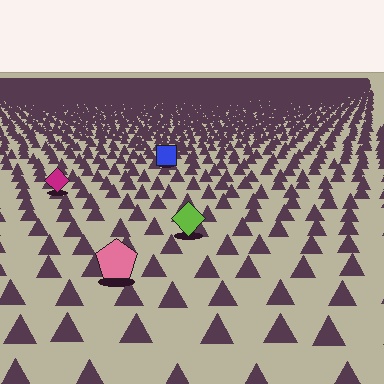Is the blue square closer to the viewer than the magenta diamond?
No. The magenta diamond is closer — you can tell from the texture gradient: the ground texture is coarser near it.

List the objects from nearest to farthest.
From nearest to farthest: the pink pentagon, the lime diamond, the magenta diamond, the blue square.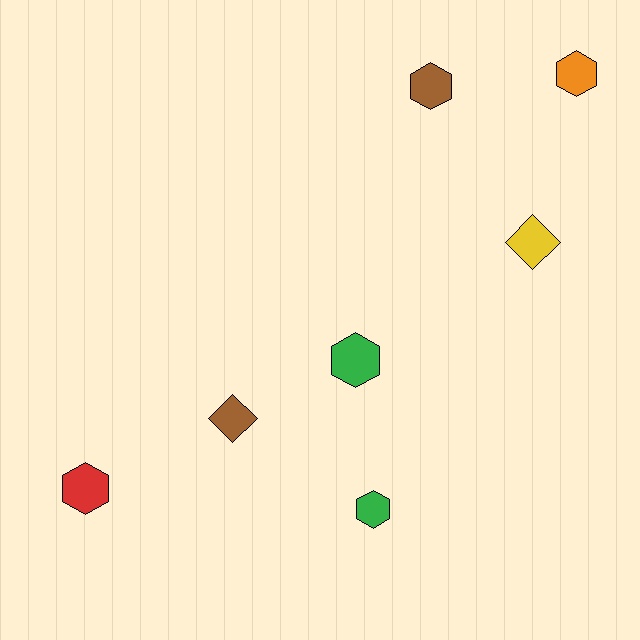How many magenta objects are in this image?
There are no magenta objects.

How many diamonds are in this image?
There are 2 diamonds.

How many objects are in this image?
There are 7 objects.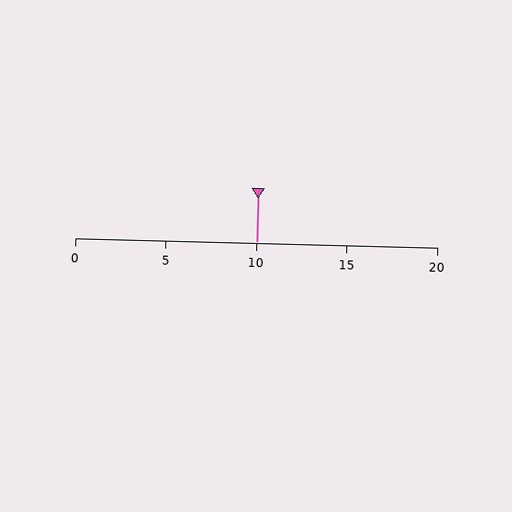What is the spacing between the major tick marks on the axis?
The major ticks are spaced 5 apart.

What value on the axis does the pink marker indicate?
The marker indicates approximately 10.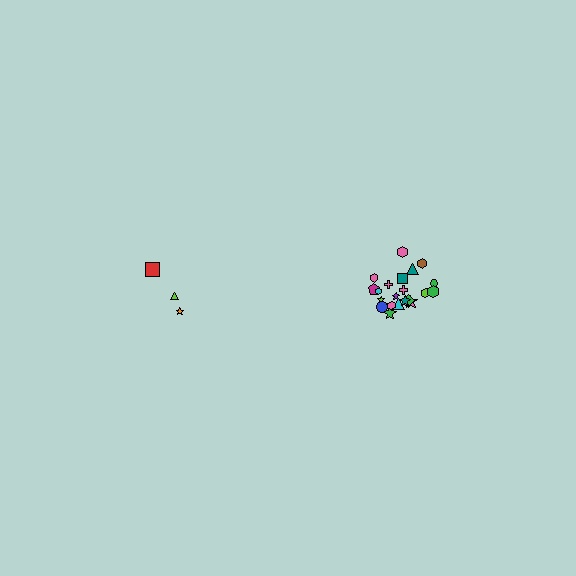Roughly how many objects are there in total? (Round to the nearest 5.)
Roughly 25 objects in total.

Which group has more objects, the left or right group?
The right group.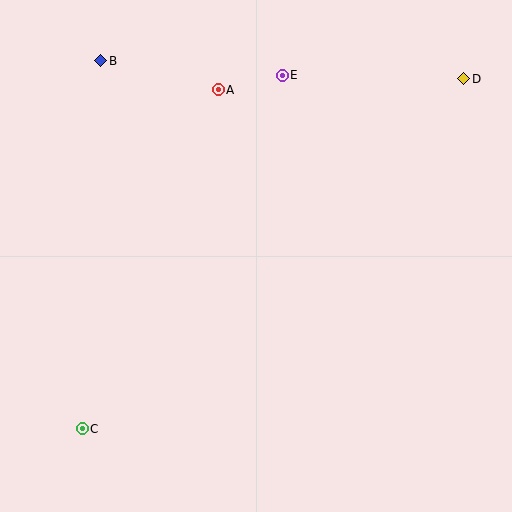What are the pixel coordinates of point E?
Point E is at (282, 75).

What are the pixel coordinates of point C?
Point C is at (82, 429).